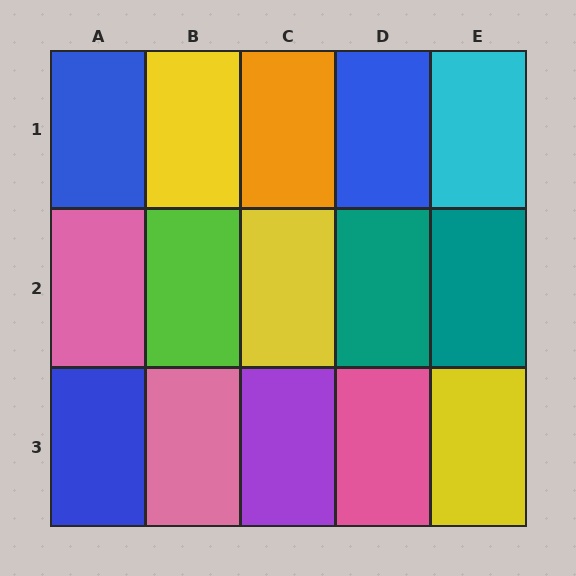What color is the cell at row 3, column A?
Blue.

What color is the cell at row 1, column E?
Cyan.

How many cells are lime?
1 cell is lime.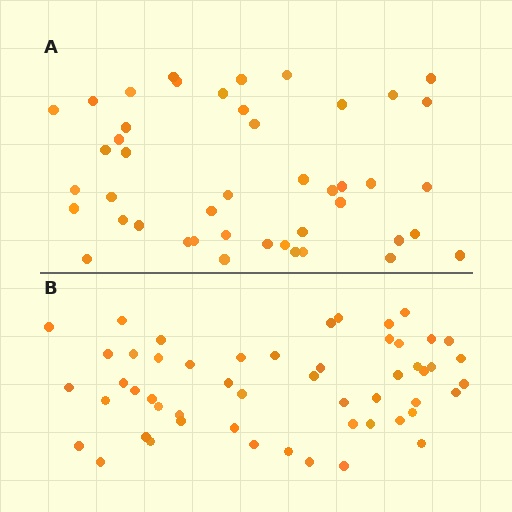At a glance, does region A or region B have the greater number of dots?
Region B (the bottom region) has more dots.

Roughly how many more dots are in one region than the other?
Region B has roughly 8 or so more dots than region A.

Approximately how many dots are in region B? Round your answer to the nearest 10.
About 50 dots. (The exact count is 53, which rounds to 50.)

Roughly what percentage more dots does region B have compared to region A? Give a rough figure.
About 20% more.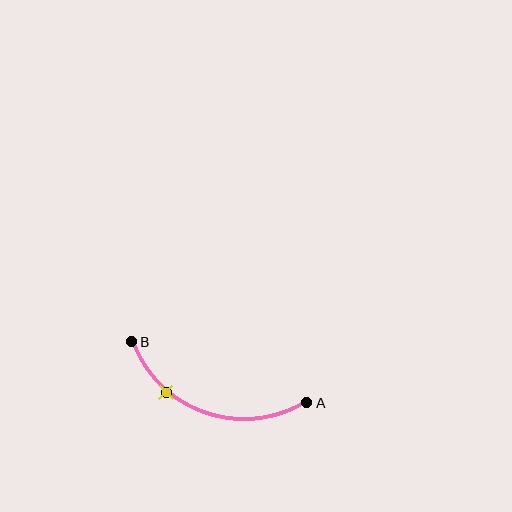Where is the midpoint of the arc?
The arc midpoint is the point on the curve farthest from the straight line joining A and B. It sits below that line.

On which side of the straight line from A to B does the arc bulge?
The arc bulges below the straight line connecting A and B.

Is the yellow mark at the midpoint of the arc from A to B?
No. The yellow mark lies on the arc but is closer to endpoint B. The arc midpoint would be at the point on the curve equidistant along the arc from both A and B.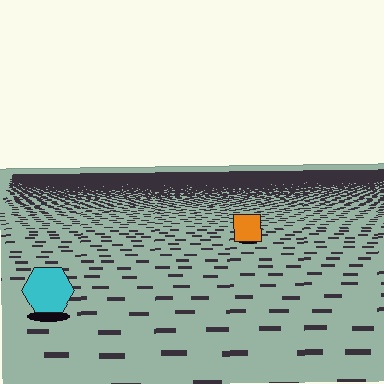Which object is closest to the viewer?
The cyan hexagon is closest. The texture marks near it are larger and more spread out.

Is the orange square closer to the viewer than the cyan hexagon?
No. The cyan hexagon is closer — you can tell from the texture gradient: the ground texture is coarser near it.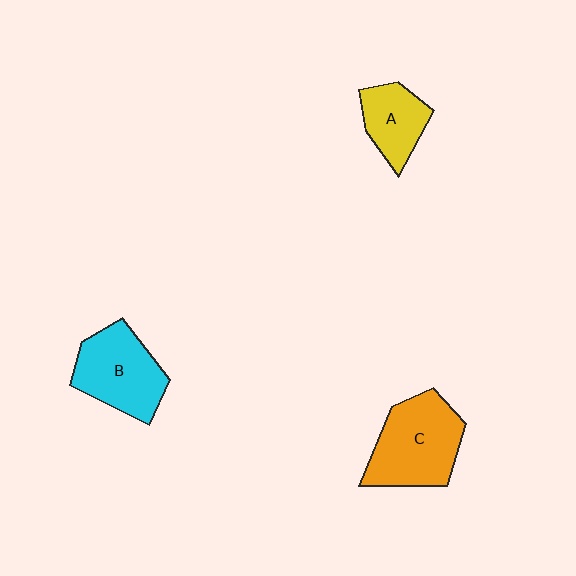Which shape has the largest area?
Shape C (orange).